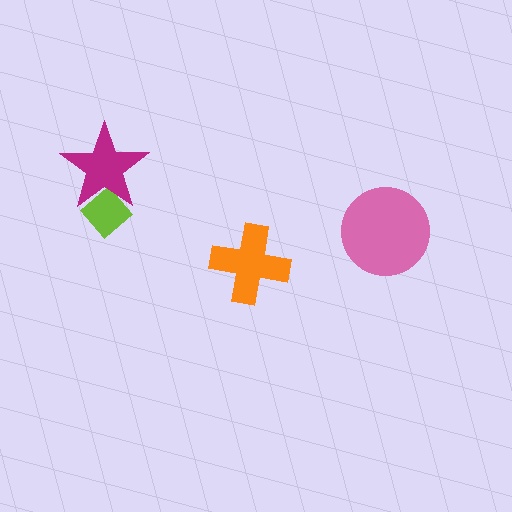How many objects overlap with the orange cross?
0 objects overlap with the orange cross.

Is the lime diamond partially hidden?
Yes, it is partially covered by another shape.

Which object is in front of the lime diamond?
The magenta star is in front of the lime diamond.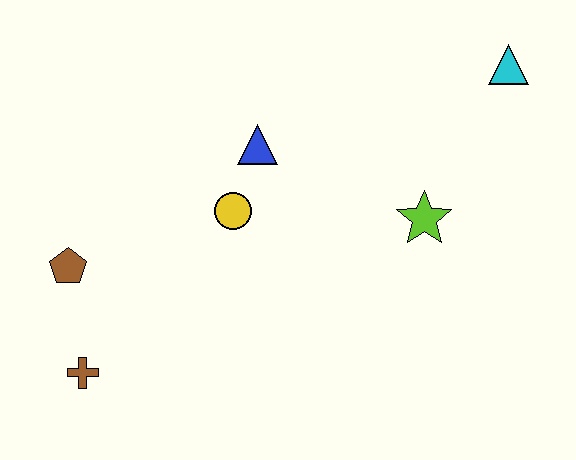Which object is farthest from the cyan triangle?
The brown cross is farthest from the cyan triangle.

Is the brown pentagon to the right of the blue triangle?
No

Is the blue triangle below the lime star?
No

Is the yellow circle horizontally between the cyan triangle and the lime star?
No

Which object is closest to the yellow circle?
The blue triangle is closest to the yellow circle.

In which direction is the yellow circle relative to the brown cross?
The yellow circle is above the brown cross.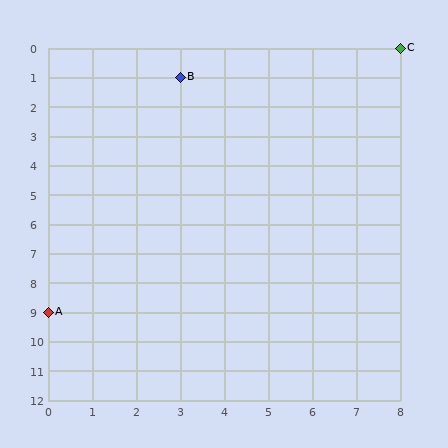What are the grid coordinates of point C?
Point C is at grid coordinates (8, 0).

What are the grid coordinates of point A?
Point A is at grid coordinates (0, 9).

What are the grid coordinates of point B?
Point B is at grid coordinates (3, 1).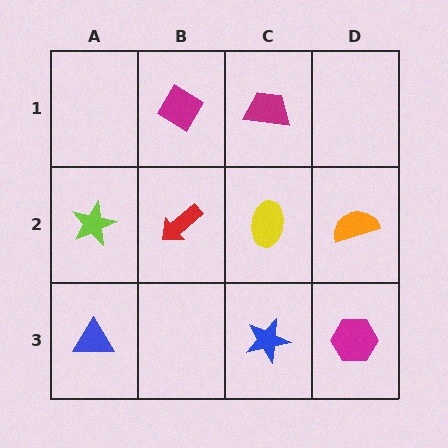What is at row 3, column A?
A blue triangle.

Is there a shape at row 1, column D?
No, that cell is empty.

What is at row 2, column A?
A lime star.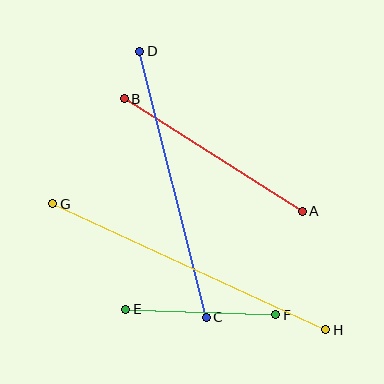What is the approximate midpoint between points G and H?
The midpoint is at approximately (189, 267) pixels.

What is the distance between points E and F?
The distance is approximately 150 pixels.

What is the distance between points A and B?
The distance is approximately 210 pixels.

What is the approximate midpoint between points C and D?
The midpoint is at approximately (173, 184) pixels.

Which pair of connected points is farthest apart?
Points G and H are farthest apart.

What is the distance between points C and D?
The distance is approximately 274 pixels.